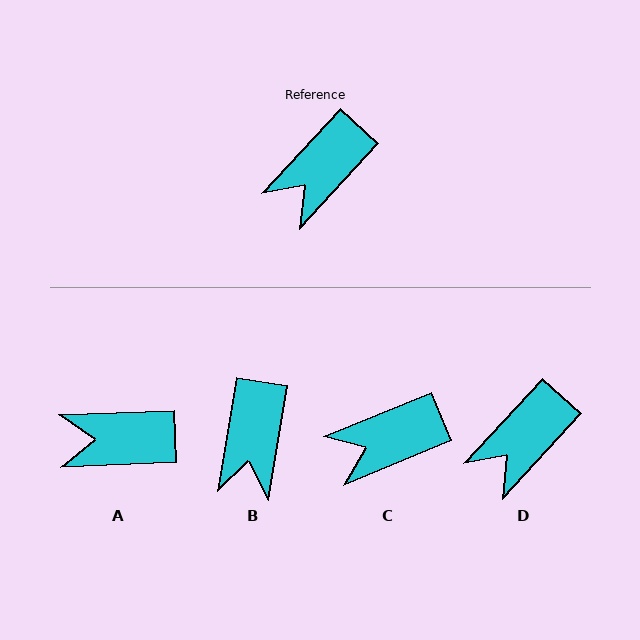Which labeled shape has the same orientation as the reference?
D.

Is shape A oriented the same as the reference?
No, it is off by about 45 degrees.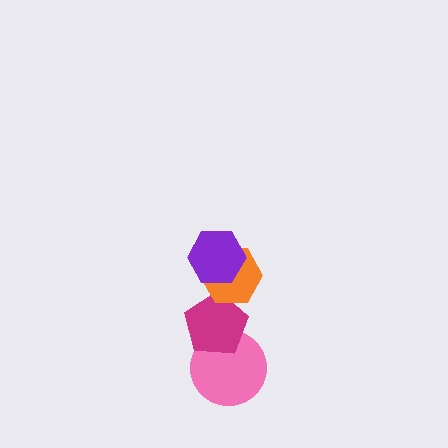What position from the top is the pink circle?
The pink circle is 4th from the top.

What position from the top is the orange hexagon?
The orange hexagon is 2nd from the top.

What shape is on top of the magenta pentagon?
The orange hexagon is on top of the magenta pentagon.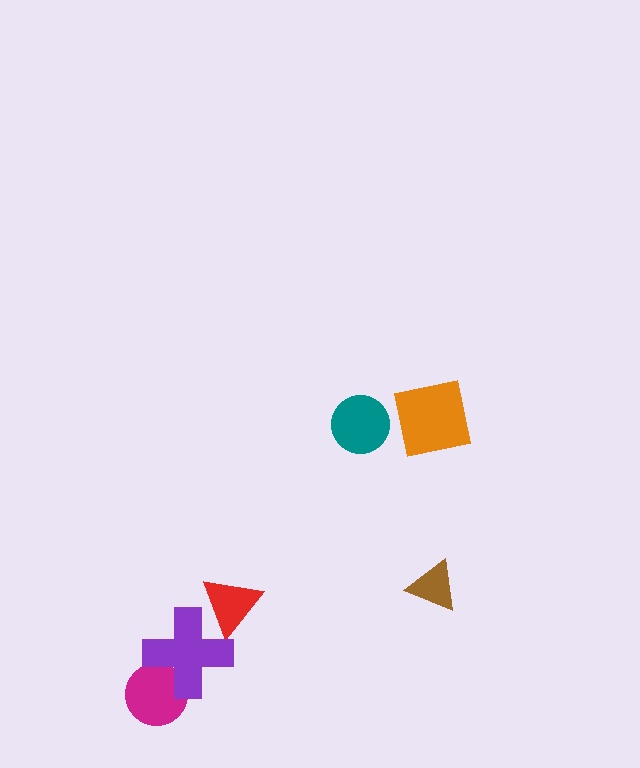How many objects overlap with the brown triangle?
0 objects overlap with the brown triangle.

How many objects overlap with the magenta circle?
1 object overlaps with the magenta circle.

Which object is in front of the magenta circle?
The purple cross is in front of the magenta circle.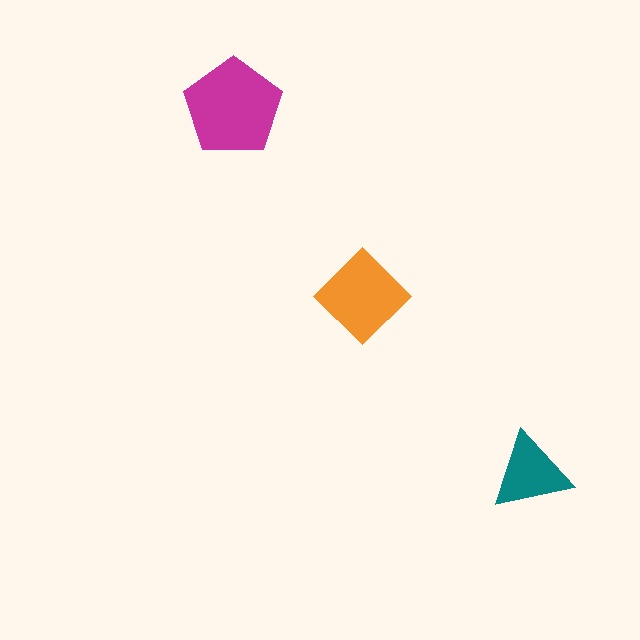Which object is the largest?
The magenta pentagon.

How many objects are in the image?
There are 3 objects in the image.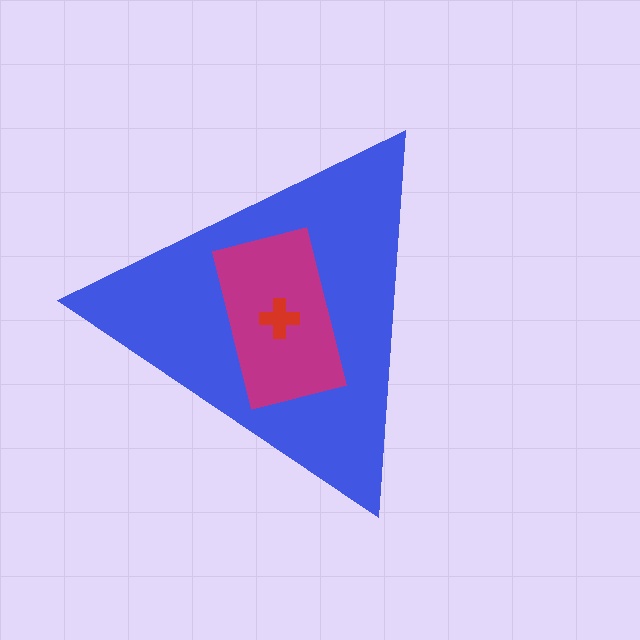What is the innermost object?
The red cross.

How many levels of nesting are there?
3.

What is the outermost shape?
The blue triangle.